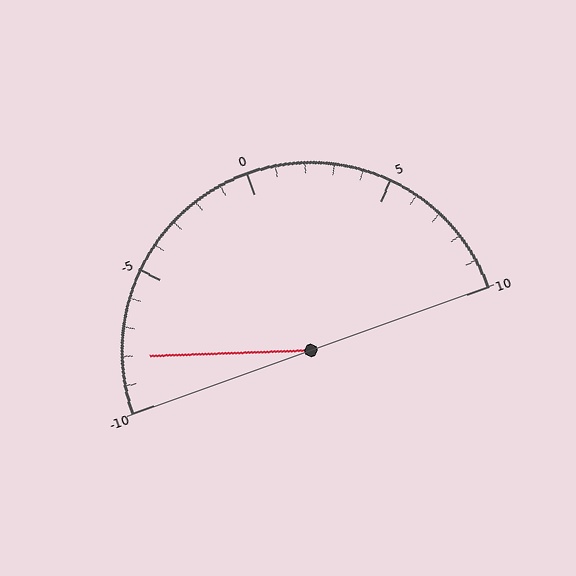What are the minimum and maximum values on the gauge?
The gauge ranges from -10 to 10.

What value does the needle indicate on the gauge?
The needle indicates approximately -8.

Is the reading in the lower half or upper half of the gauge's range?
The reading is in the lower half of the range (-10 to 10).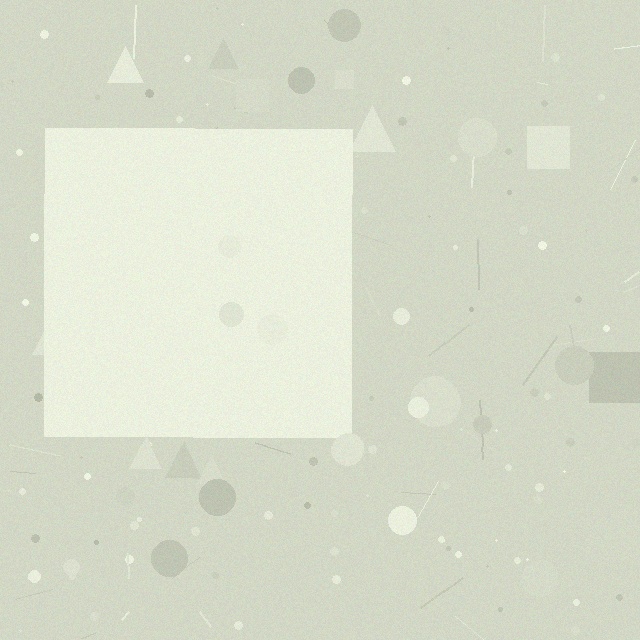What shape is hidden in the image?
A square is hidden in the image.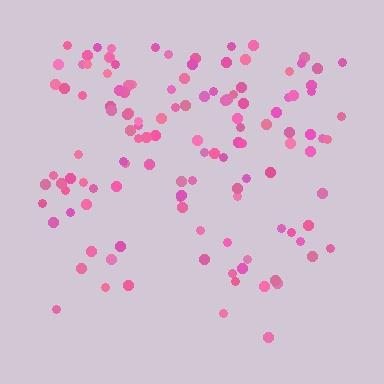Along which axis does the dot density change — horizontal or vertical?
Vertical.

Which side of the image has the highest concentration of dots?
The top.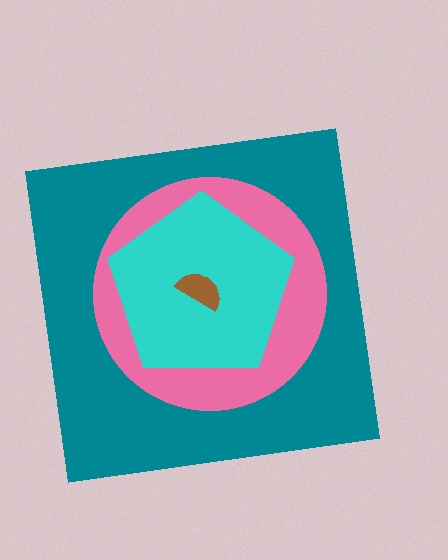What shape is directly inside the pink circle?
The cyan pentagon.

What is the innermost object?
The brown semicircle.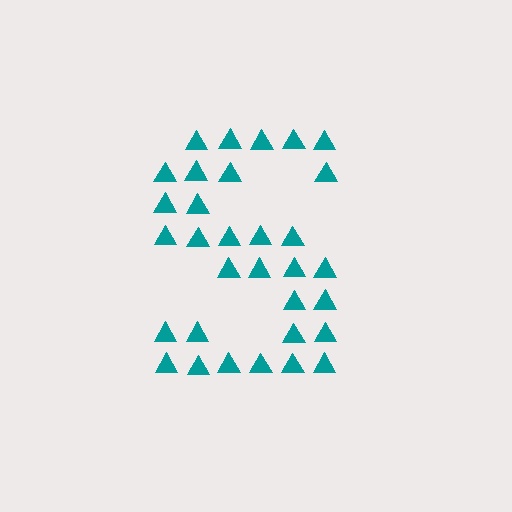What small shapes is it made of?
It is made of small triangles.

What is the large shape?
The large shape is the letter S.